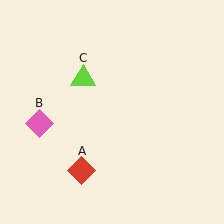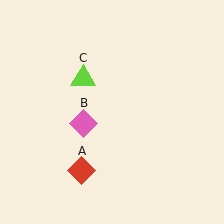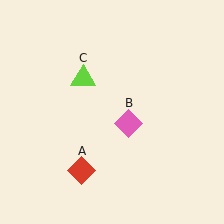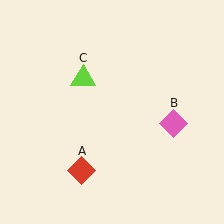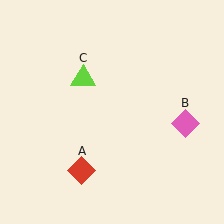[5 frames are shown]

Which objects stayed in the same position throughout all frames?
Red diamond (object A) and lime triangle (object C) remained stationary.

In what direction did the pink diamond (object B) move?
The pink diamond (object B) moved right.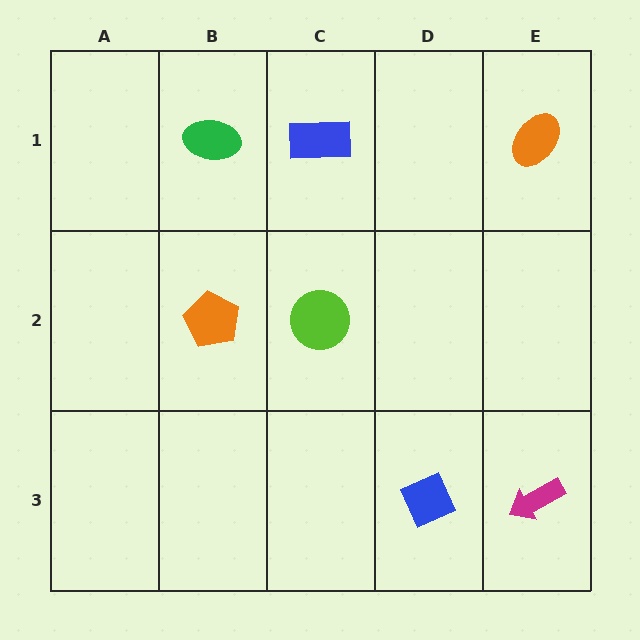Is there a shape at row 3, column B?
No, that cell is empty.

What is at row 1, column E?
An orange ellipse.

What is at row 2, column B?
An orange pentagon.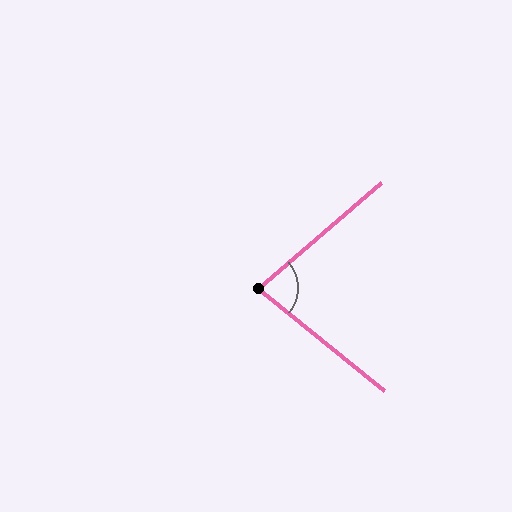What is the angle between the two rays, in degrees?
Approximately 80 degrees.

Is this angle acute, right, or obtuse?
It is acute.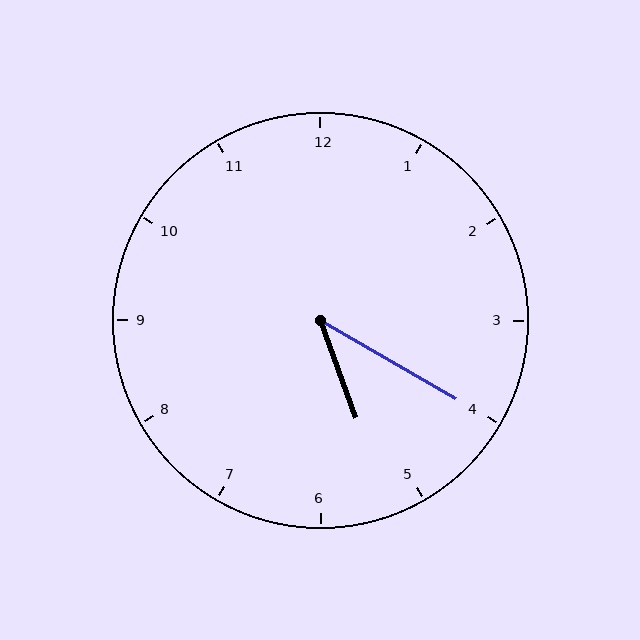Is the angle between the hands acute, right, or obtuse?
It is acute.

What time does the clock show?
5:20.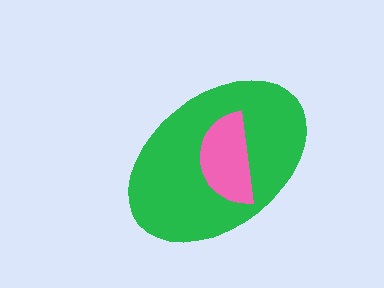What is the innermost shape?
The pink semicircle.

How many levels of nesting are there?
2.